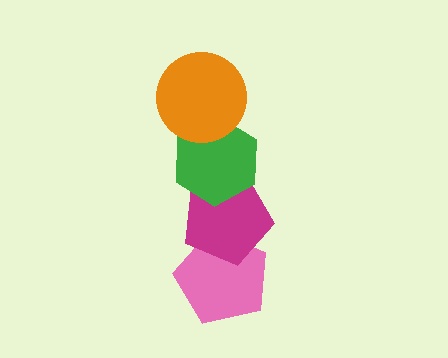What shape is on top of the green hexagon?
The orange circle is on top of the green hexagon.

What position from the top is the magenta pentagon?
The magenta pentagon is 3rd from the top.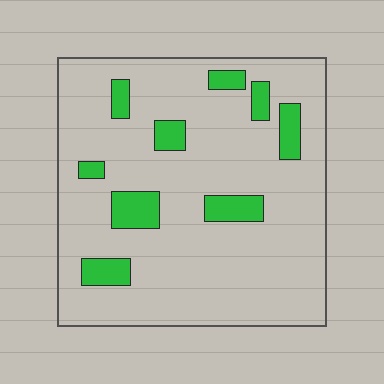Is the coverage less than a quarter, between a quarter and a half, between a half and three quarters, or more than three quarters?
Less than a quarter.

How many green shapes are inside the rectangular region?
9.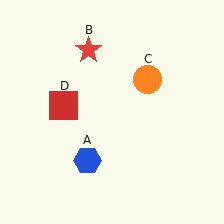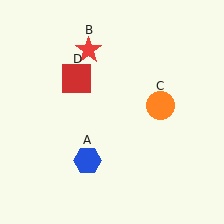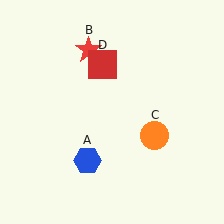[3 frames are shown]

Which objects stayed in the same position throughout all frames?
Blue hexagon (object A) and red star (object B) remained stationary.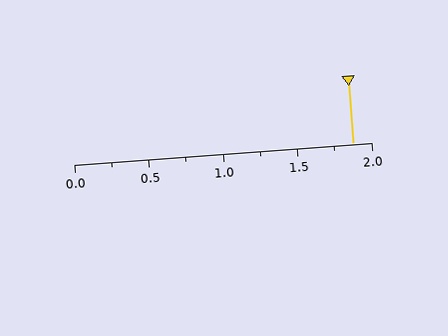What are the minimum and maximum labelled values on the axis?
The axis runs from 0.0 to 2.0.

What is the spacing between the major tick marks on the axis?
The major ticks are spaced 0.5 apart.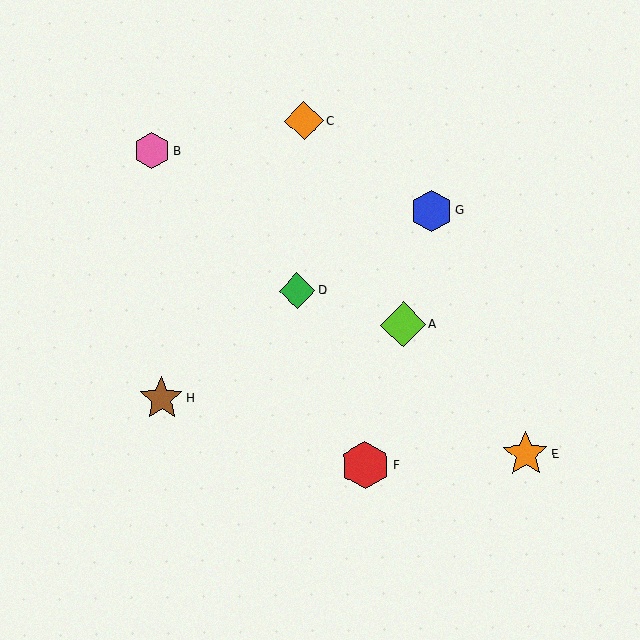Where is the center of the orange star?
The center of the orange star is at (526, 454).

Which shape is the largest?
The red hexagon (labeled F) is the largest.